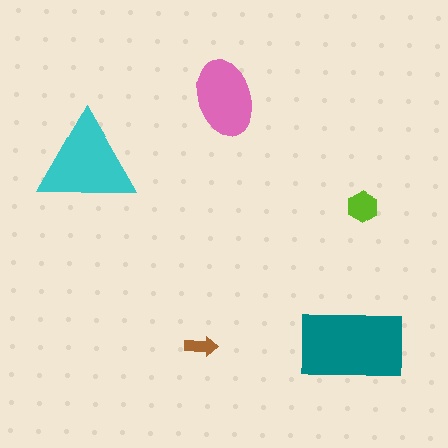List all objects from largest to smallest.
The teal rectangle, the cyan triangle, the pink ellipse, the lime hexagon, the brown arrow.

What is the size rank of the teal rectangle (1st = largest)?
1st.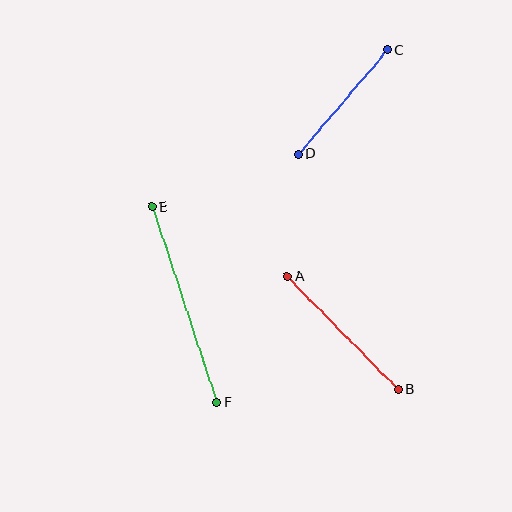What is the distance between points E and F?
The distance is approximately 206 pixels.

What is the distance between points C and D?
The distance is approximately 137 pixels.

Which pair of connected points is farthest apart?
Points E and F are farthest apart.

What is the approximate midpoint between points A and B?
The midpoint is at approximately (343, 333) pixels.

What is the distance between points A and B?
The distance is approximately 158 pixels.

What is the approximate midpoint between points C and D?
The midpoint is at approximately (343, 102) pixels.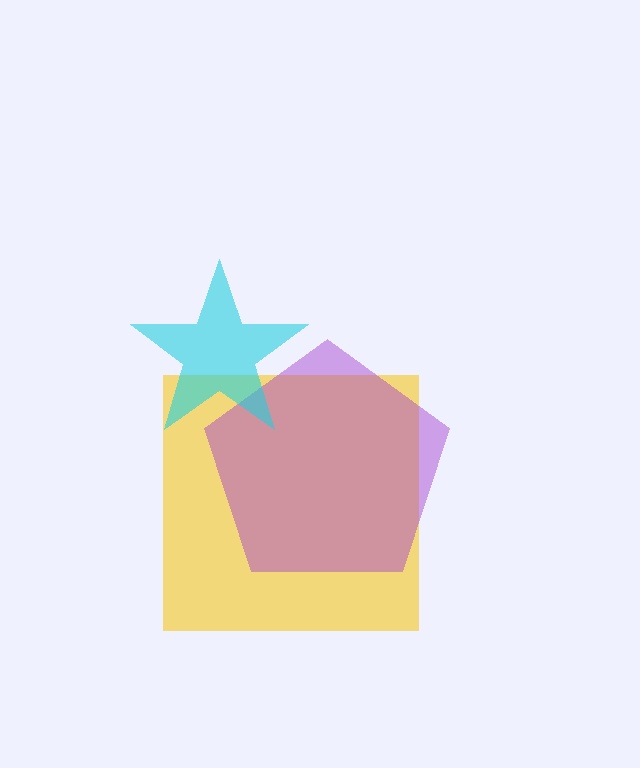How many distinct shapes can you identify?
There are 3 distinct shapes: a yellow square, a purple pentagon, a cyan star.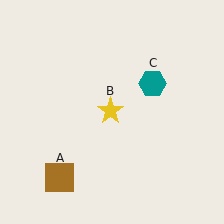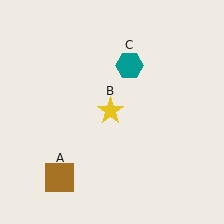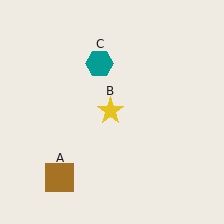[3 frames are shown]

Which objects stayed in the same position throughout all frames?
Brown square (object A) and yellow star (object B) remained stationary.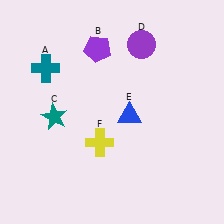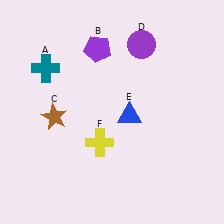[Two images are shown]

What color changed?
The star (C) changed from teal in Image 1 to brown in Image 2.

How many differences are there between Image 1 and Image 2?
There is 1 difference between the two images.